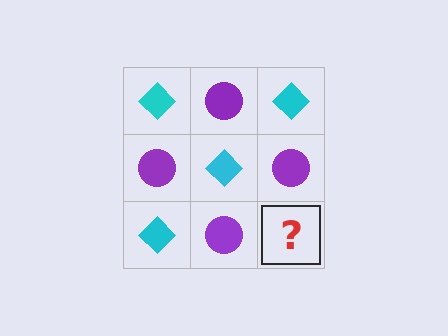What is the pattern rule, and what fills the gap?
The rule is that it alternates cyan diamond and purple circle in a checkerboard pattern. The gap should be filled with a cyan diamond.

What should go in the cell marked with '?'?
The missing cell should contain a cyan diamond.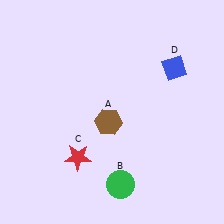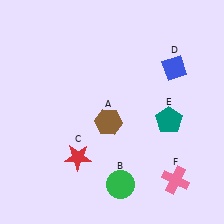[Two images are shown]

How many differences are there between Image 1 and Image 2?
There are 2 differences between the two images.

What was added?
A teal pentagon (E), a pink cross (F) were added in Image 2.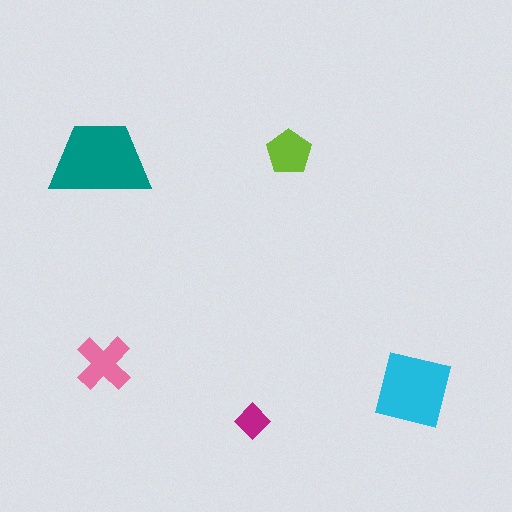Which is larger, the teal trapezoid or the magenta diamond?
The teal trapezoid.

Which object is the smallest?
The magenta diamond.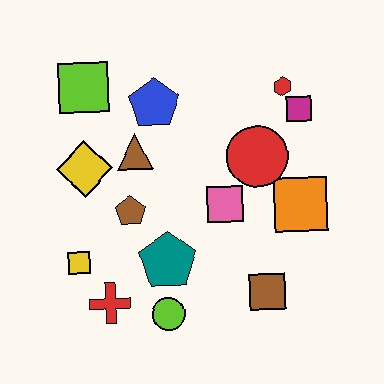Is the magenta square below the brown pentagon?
No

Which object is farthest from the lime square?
The brown square is farthest from the lime square.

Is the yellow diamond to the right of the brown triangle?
No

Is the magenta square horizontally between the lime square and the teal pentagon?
No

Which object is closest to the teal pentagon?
The lime circle is closest to the teal pentagon.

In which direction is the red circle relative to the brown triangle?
The red circle is to the right of the brown triangle.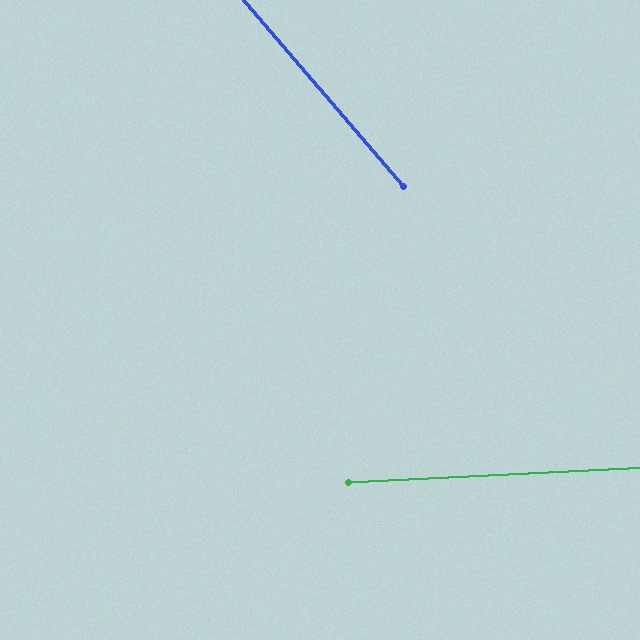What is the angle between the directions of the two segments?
Approximately 52 degrees.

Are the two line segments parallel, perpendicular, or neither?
Neither parallel nor perpendicular — they differ by about 52°.